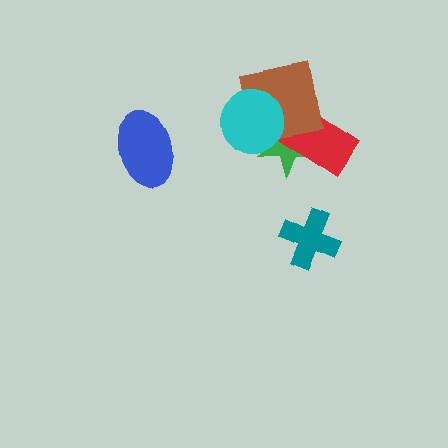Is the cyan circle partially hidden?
No, no other shape covers it.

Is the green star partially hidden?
Yes, it is partially covered by another shape.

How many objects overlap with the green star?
3 objects overlap with the green star.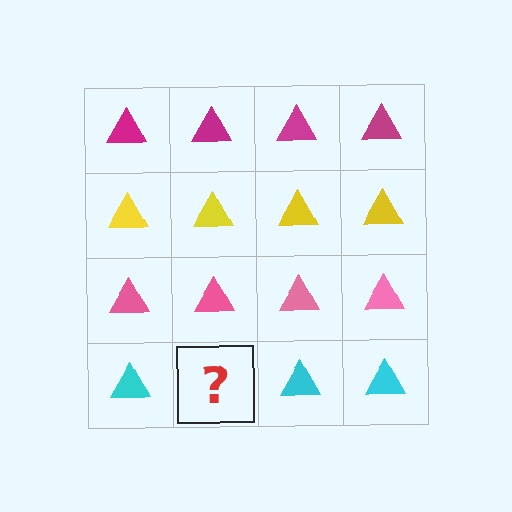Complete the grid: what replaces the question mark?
The question mark should be replaced with a cyan triangle.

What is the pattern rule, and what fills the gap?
The rule is that each row has a consistent color. The gap should be filled with a cyan triangle.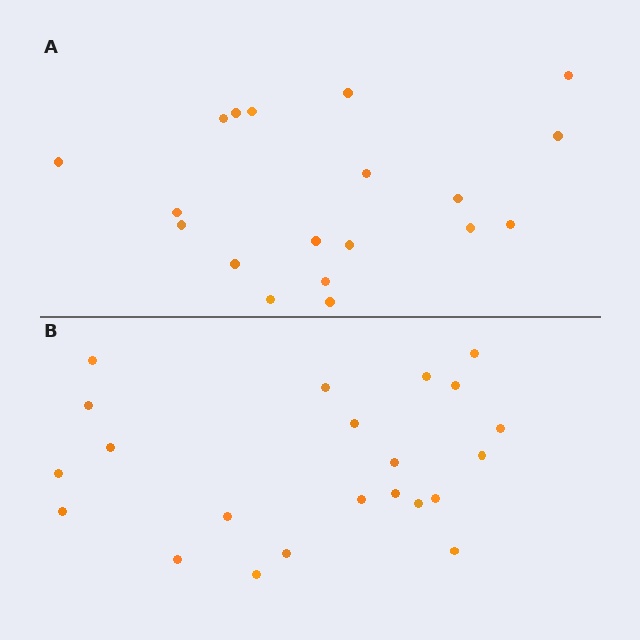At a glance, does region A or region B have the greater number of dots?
Region B (the bottom region) has more dots.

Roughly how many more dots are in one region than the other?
Region B has just a few more — roughly 2 or 3 more dots than region A.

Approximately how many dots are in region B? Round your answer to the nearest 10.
About 20 dots. (The exact count is 22, which rounds to 20.)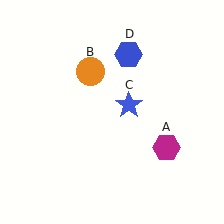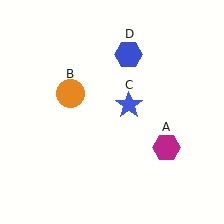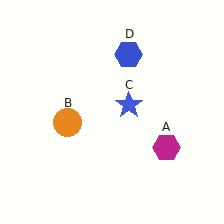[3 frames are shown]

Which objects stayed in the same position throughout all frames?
Magenta hexagon (object A) and blue star (object C) and blue hexagon (object D) remained stationary.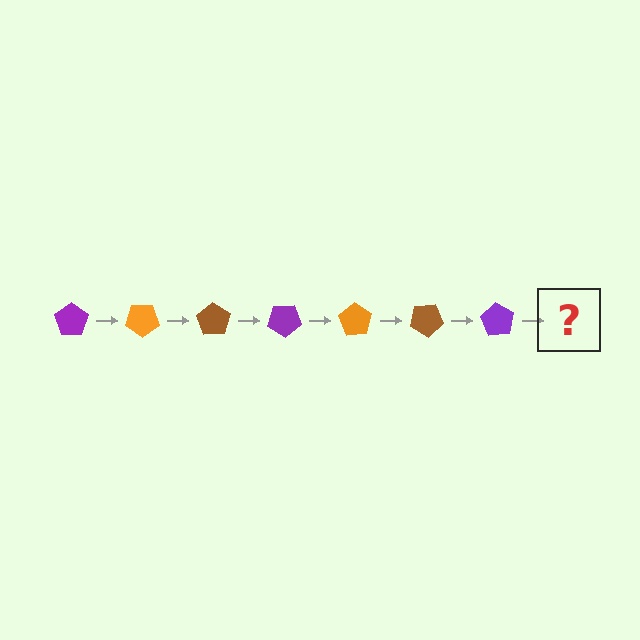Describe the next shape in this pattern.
It should be an orange pentagon, rotated 245 degrees from the start.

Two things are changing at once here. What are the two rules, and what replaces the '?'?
The two rules are that it rotates 35 degrees each step and the color cycles through purple, orange, and brown. The '?' should be an orange pentagon, rotated 245 degrees from the start.